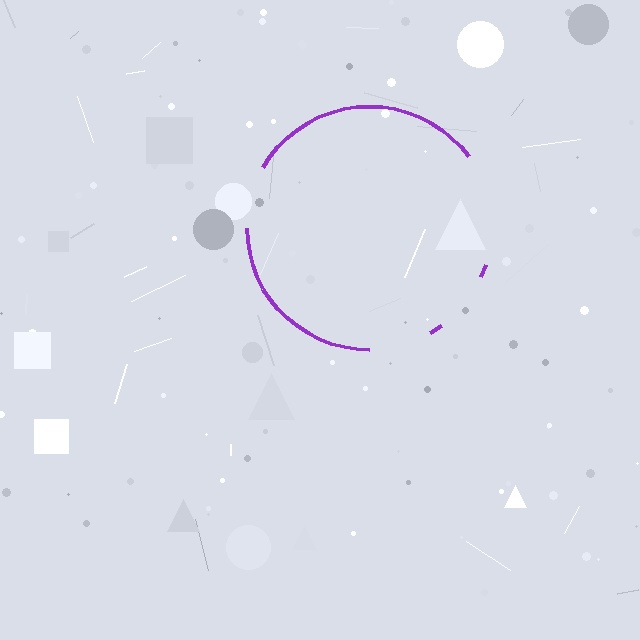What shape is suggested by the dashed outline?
The dashed outline suggests a circle.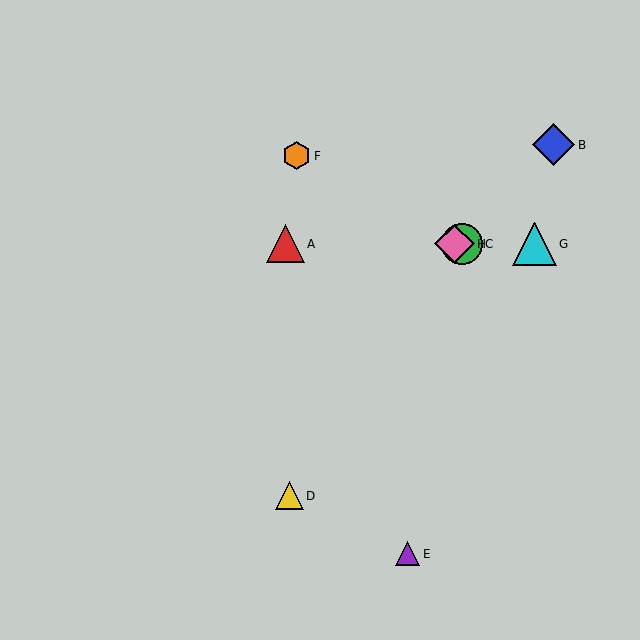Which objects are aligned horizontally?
Objects A, C, G, H are aligned horizontally.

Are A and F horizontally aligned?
No, A is at y≈244 and F is at y≈156.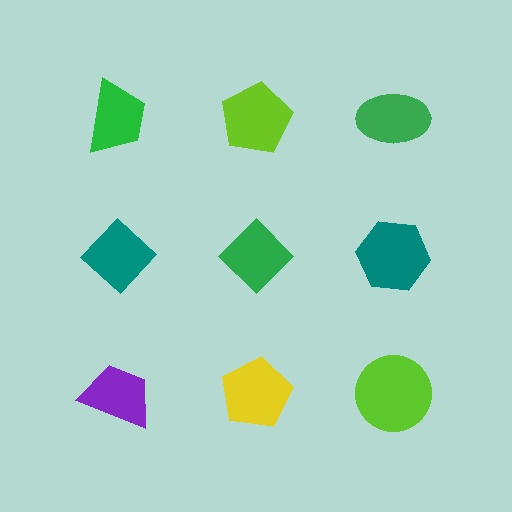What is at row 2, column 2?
A green diamond.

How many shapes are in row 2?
3 shapes.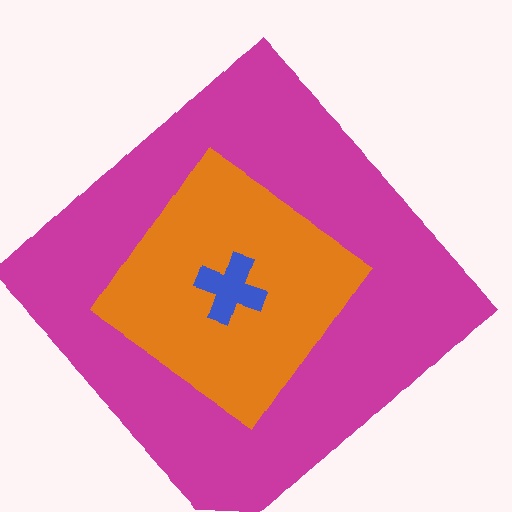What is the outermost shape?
The magenta diamond.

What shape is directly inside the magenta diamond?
The orange diamond.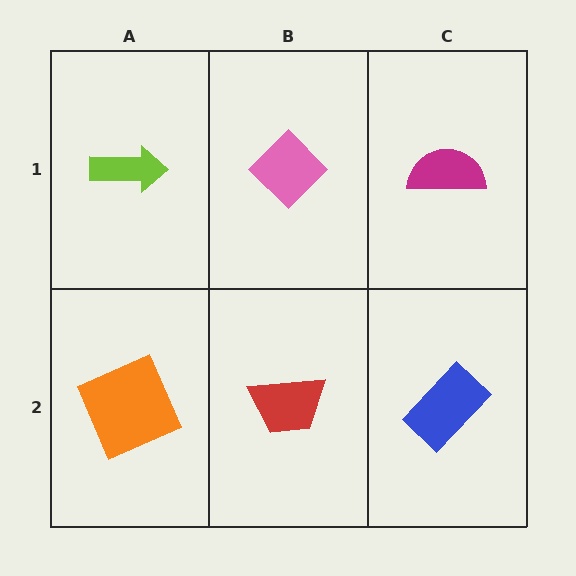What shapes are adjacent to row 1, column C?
A blue rectangle (row 2, column C), a pink diamond (row 1, column B).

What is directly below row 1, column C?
A blue rectangle.